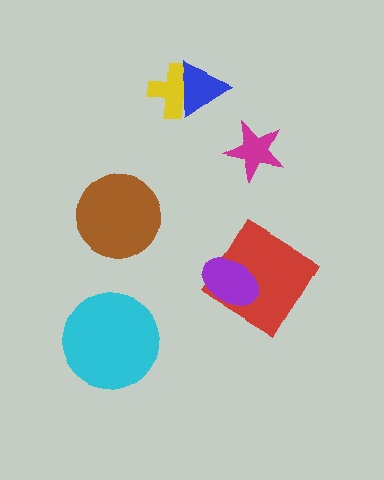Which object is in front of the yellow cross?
The blue triangle is in front of the yellow cross.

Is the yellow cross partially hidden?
Yes, it is partially covered by another shape.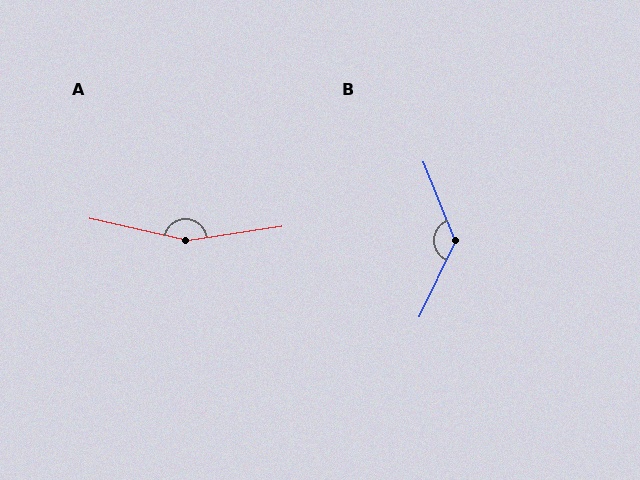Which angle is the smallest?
B, at approximately 133 degrees.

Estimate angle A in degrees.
Approximately 158 degrees.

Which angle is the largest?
A, at approximately 158 degrees.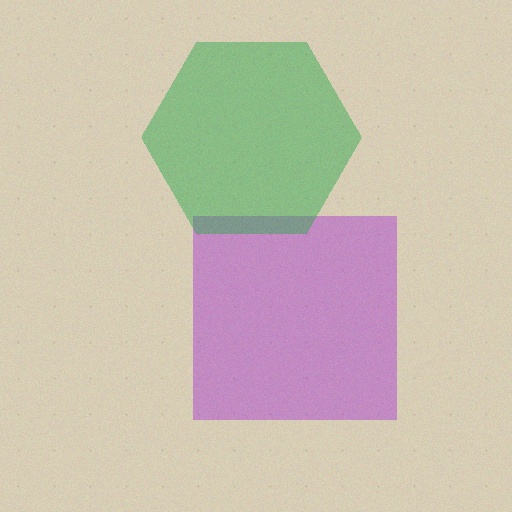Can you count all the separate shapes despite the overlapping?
Yes, there are 2 separate shapes.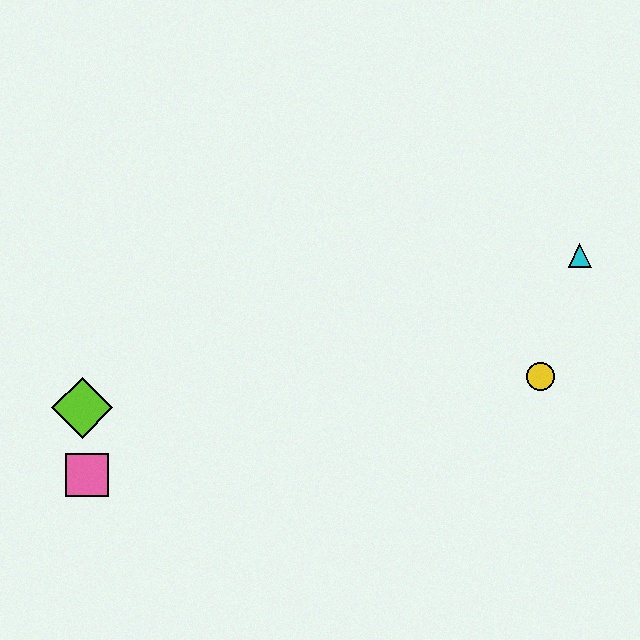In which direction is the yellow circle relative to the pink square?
The yellow circle is to the right of the pink square.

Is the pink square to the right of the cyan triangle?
No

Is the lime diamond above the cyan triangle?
No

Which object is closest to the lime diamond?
The pink square is closest to the lime diamond.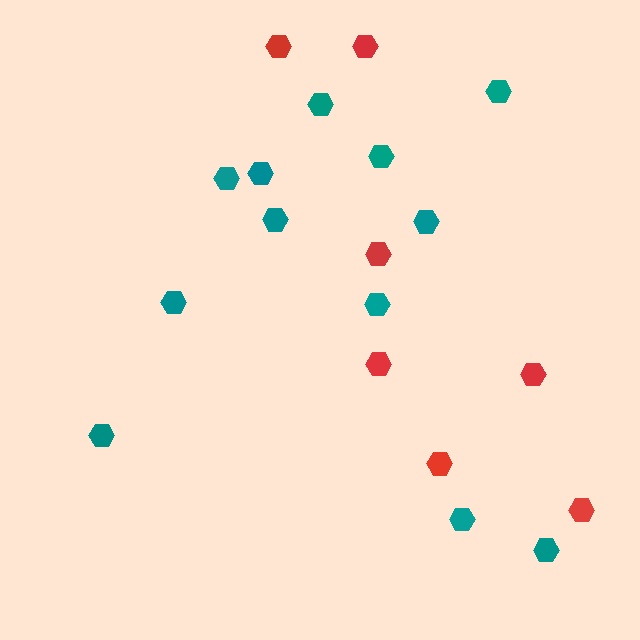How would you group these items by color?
There are 2 groups: one group of red hexagons (7) and one group of teal hexagons (12).